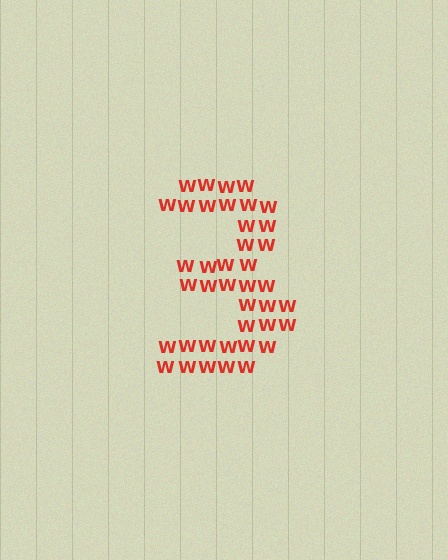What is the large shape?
The large shape is the digit 3.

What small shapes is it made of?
It is made of small letter W's.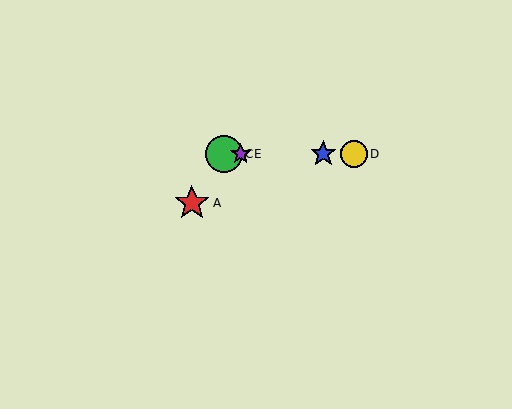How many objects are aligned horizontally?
4 objects (B, C, D, E) are aligned horizontally.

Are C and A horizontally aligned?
No, C is at y≈154 and A is at y≈203.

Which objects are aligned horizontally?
Objects B, C, D, E are aligned horizontally.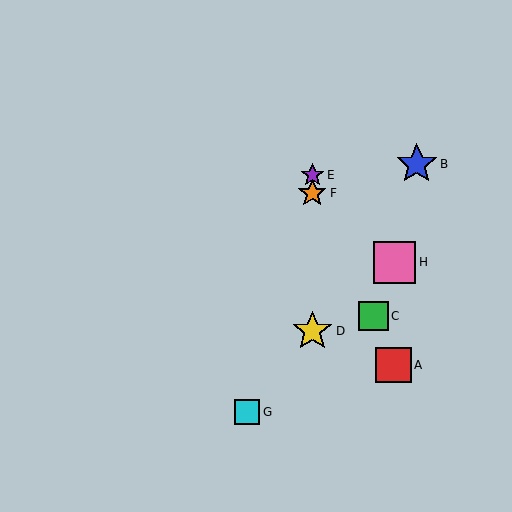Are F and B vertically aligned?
No, F is at x≈312 and B is at x≈417.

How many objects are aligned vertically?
3 objects (D, E, F) are aligned vertically.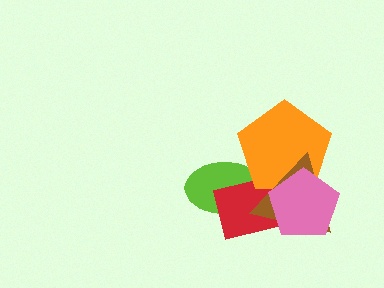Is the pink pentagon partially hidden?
No, no other shape covers it.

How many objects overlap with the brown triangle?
4 objects overlap with the brown triangle.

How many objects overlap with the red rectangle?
4 objects overlap with the red rectangle.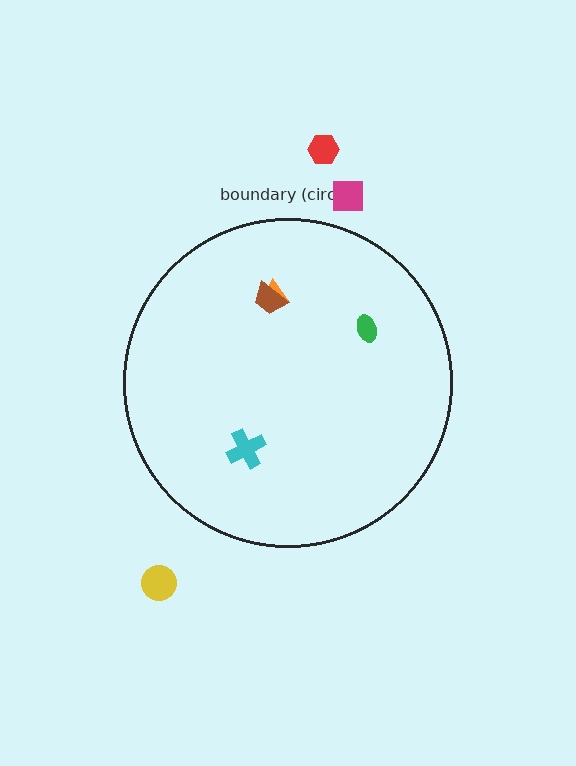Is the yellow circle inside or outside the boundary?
Outside.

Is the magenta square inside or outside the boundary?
Outside.